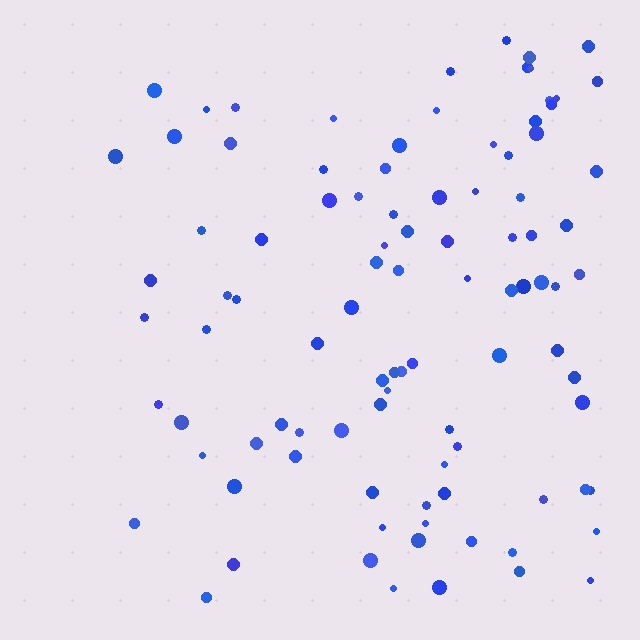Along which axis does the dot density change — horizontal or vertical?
Horizontal.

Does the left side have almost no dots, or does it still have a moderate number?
Still a moderate number, just noticeably fewer than the right.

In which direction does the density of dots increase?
From left to right, with the right side densest.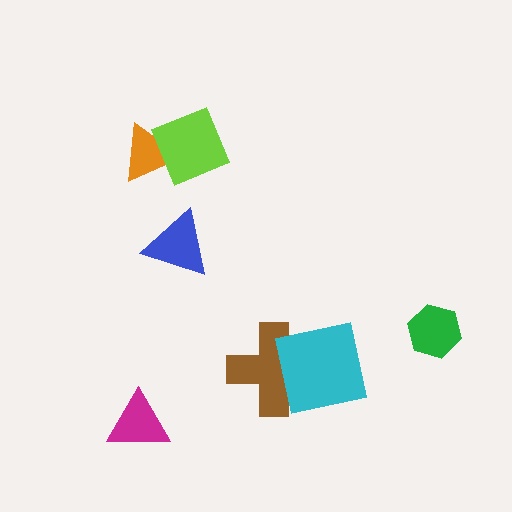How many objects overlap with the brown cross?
1 object overlaps with the brown cross.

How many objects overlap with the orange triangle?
1 object overlaps with the orange triangle.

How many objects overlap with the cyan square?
1 object overlaps with the cyan square.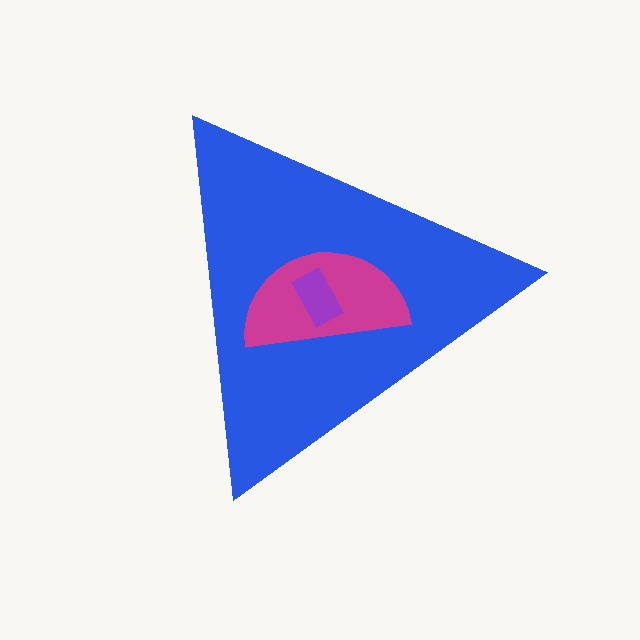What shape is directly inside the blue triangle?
The magenta semicircle.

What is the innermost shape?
The purple rectangle.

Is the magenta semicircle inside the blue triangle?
Yes.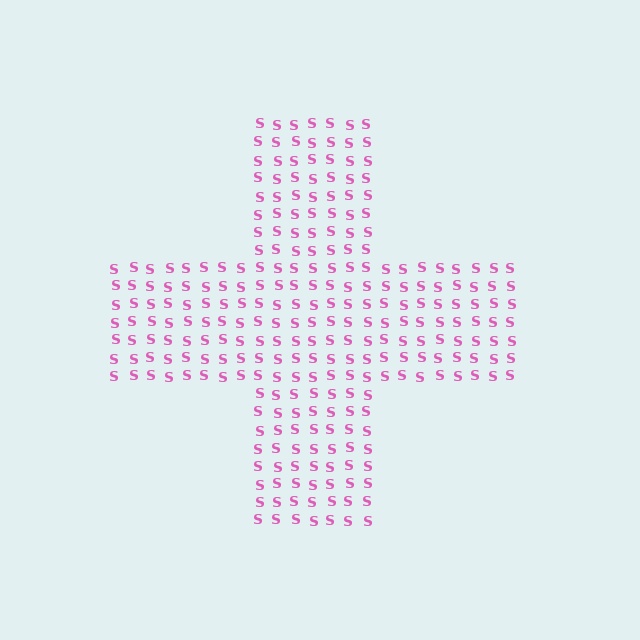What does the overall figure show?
The overall figure shows a cross.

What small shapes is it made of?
It is made of small letter S's.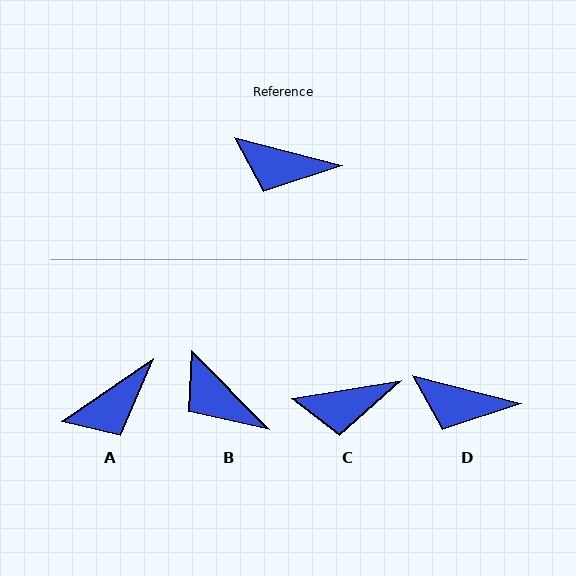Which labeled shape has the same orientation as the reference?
D.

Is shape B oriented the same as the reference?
No, it is off by about 31 degrees.